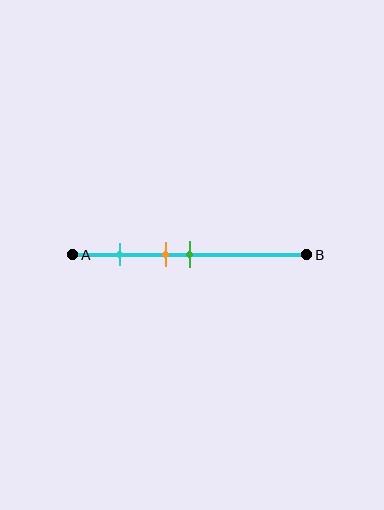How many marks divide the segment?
There are 3 marks dividing the segment.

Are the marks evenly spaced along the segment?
No, the marks are not evenly spaced.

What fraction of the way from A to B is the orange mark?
The orange mark is approximately 40% (0.4) of the way from A to B.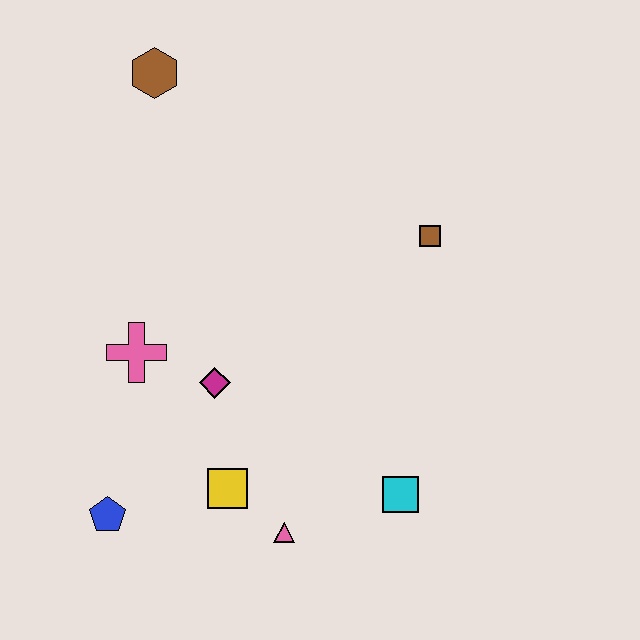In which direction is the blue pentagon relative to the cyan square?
The blue pentagon is to the left of the cyan square.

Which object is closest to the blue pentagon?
The yellow square is closest to the blue pentagon.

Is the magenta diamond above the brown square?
No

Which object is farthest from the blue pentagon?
The brown hexagon is farthest from the blue pentagon.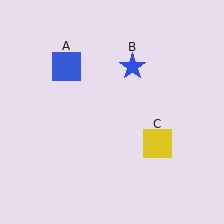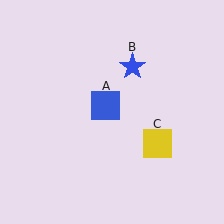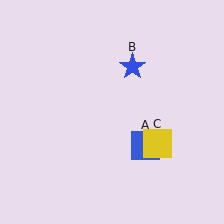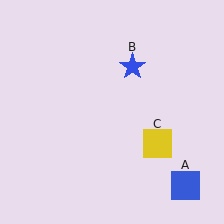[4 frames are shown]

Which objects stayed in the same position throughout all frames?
Blue star (object B) and yellow square (object C) remained stationary.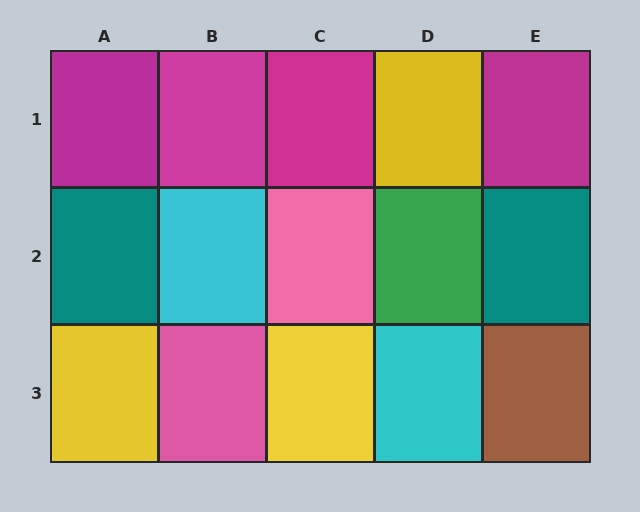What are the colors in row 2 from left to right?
Teal, cyan, pink, green, teal.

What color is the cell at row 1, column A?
Magenta.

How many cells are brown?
1 cell is brown.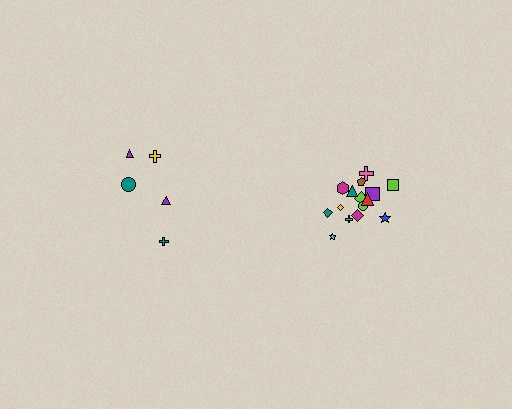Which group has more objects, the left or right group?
The right group.